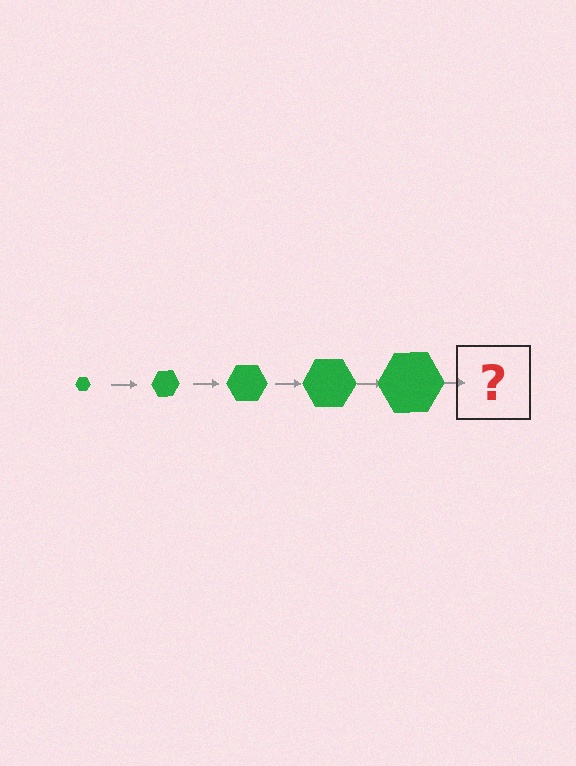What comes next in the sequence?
The next element should be a green hexagon, larger than the previous one.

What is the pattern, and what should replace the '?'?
The pattern is that the hexagon gets progressively larger each step. The '?' should be a green hexagon, larger than the previous one.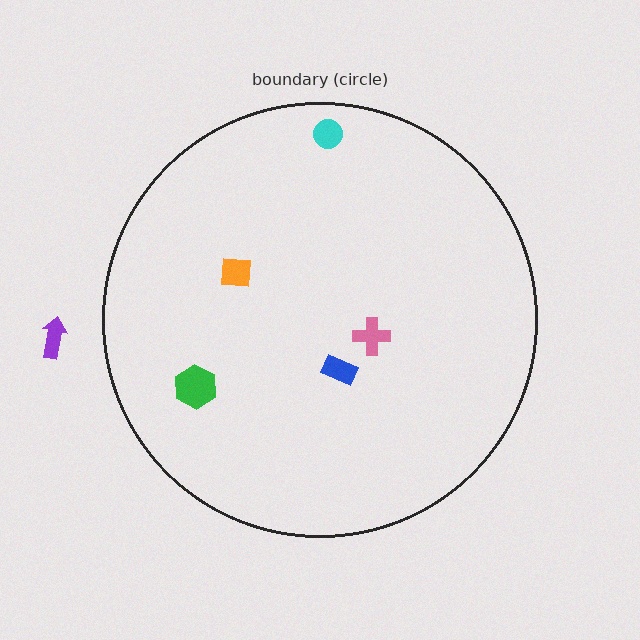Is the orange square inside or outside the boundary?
Inside.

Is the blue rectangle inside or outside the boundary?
Inside.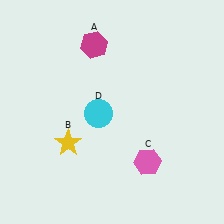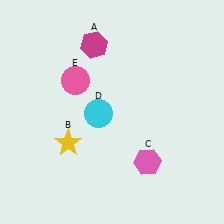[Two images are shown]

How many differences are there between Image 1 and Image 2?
There is 1 difference between the two images.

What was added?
A pink circle (E) was added in Image 2.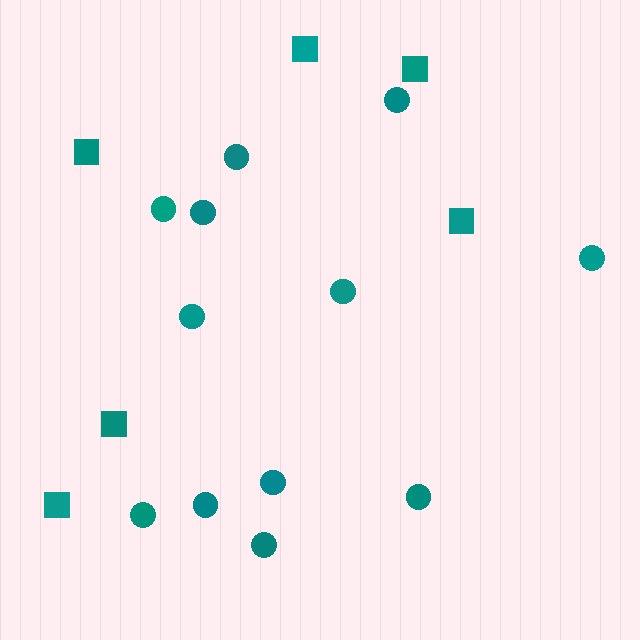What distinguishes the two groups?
There are 2 groups: one group of circles (12) and one group of squares (6).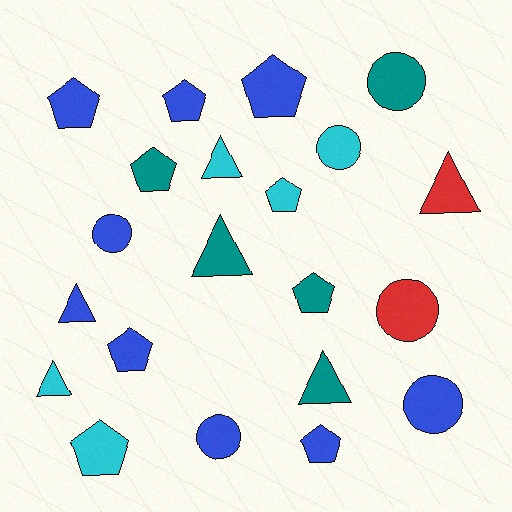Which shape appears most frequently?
Pentagon, with 9 objects.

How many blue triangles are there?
There is 1 blue triangle.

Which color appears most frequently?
Blue, with 9 objects.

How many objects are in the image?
There are 21 objects.